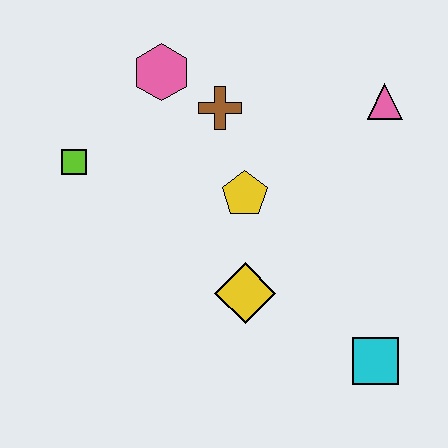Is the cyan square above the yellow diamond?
No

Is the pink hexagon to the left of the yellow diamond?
Yes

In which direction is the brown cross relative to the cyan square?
The brown cross is above the cyan square.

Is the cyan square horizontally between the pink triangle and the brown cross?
Yes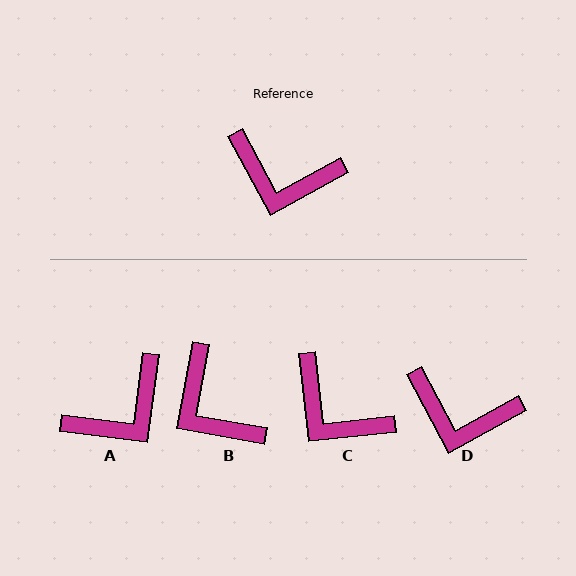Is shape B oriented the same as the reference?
No, it is off by about 38 degrees.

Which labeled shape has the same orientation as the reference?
D.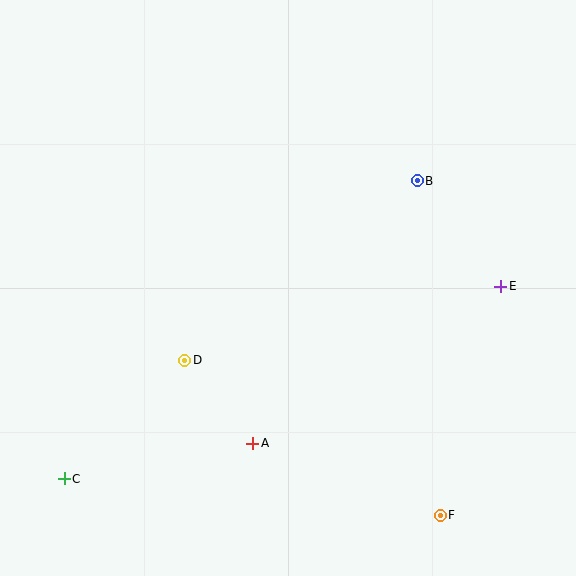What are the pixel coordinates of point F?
Point F is at (440, 515).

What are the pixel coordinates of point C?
Point C is at (64, 479).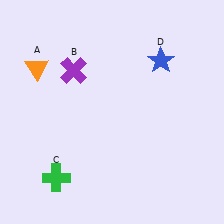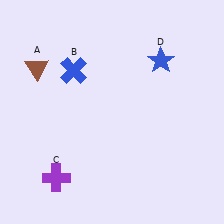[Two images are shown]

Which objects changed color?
A changed from orange to brown. B changed from purple to blue. C changed from green to purple.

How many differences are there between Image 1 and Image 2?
There are 3 differences between the two images.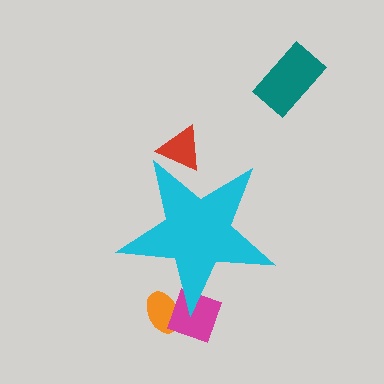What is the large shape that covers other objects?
A cyan star.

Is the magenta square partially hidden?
Yes, the magenta square is partially hidden behind the cyan star.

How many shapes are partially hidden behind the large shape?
3 shapes are partially hidden.